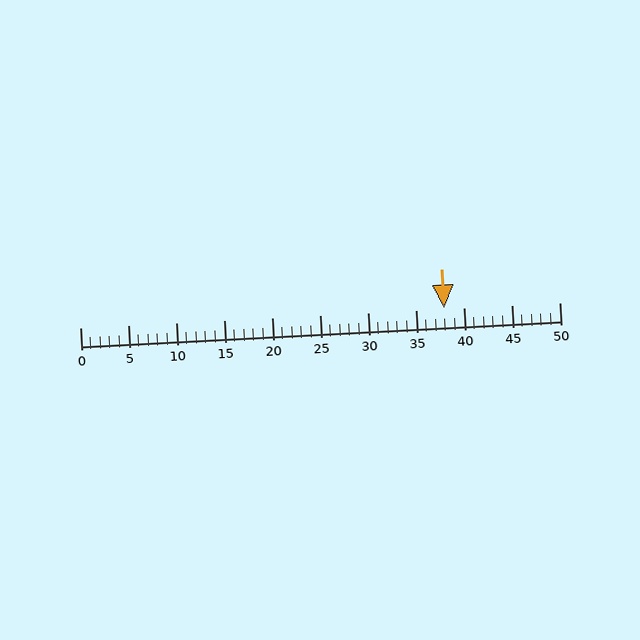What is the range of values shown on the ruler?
The ruler shows values from 0 to 50.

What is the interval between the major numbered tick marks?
The major tick marks are spaced 5 units apart.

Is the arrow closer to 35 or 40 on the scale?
The arrow is closer to 40.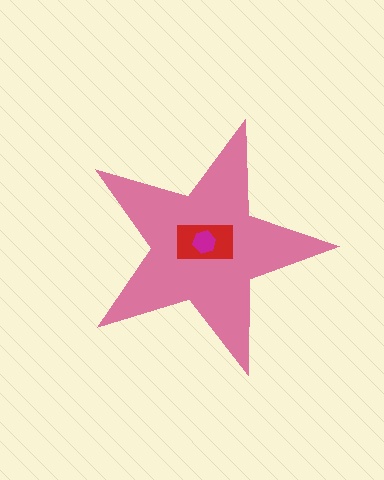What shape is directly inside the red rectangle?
The magenta hexagon.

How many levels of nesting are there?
3.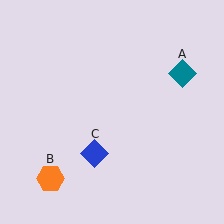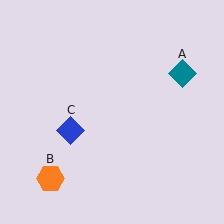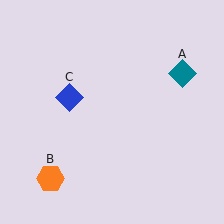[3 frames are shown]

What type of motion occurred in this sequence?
The blue diamond (object C) rotated clockwise around the center of the scene.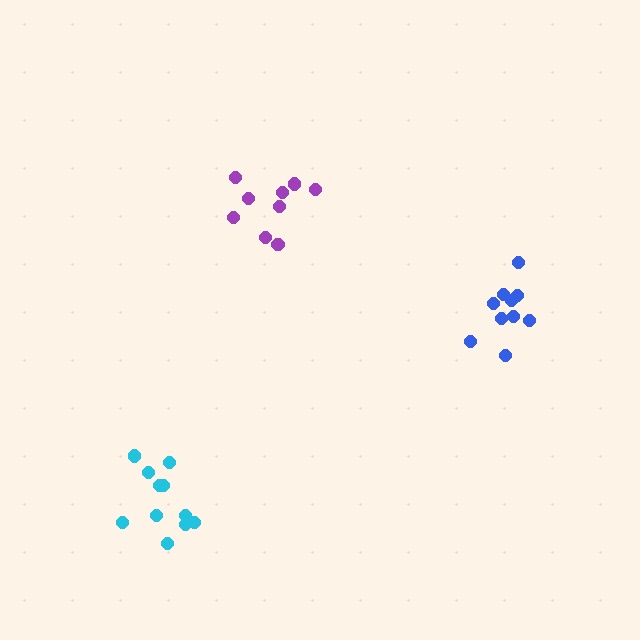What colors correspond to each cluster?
The clusters are colored: cyan, purple, blue.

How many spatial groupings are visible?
There are 3 spatial groupings.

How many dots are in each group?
Group 1: 11 dots, Group 2: 9 dots, Group 3: 10 dots (30 total).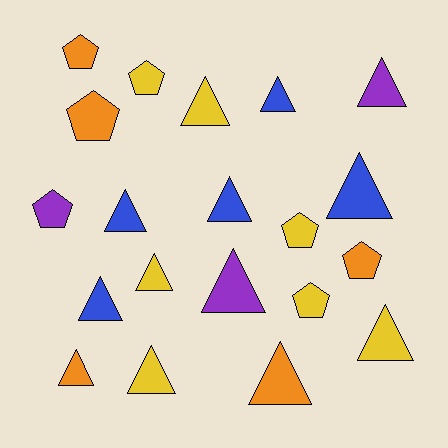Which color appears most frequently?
Yellow, with 7 objects.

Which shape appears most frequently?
Triangle, with 13 objects.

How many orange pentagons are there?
There are 3 orange pentagons.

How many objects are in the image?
There are 20 objects.